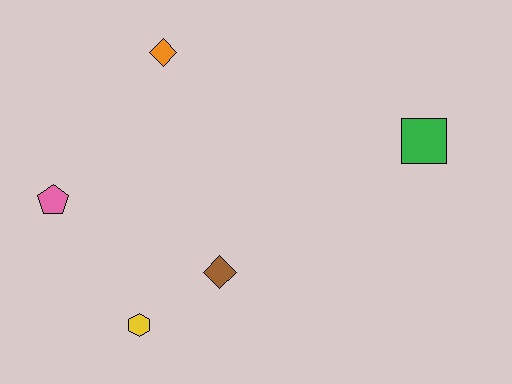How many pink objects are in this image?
There is 1 pink object.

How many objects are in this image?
There are 5 objects.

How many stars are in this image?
There are no stars.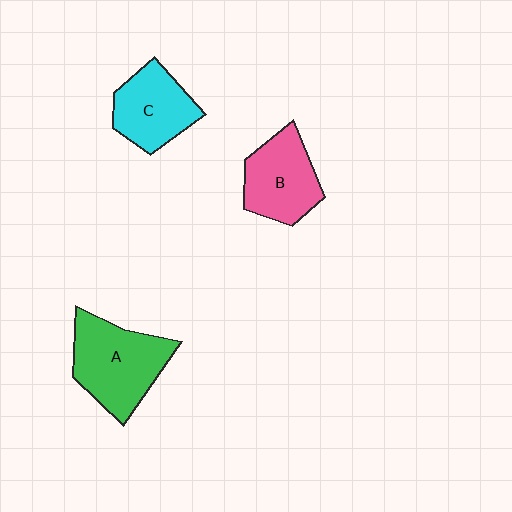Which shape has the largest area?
Shape A (green).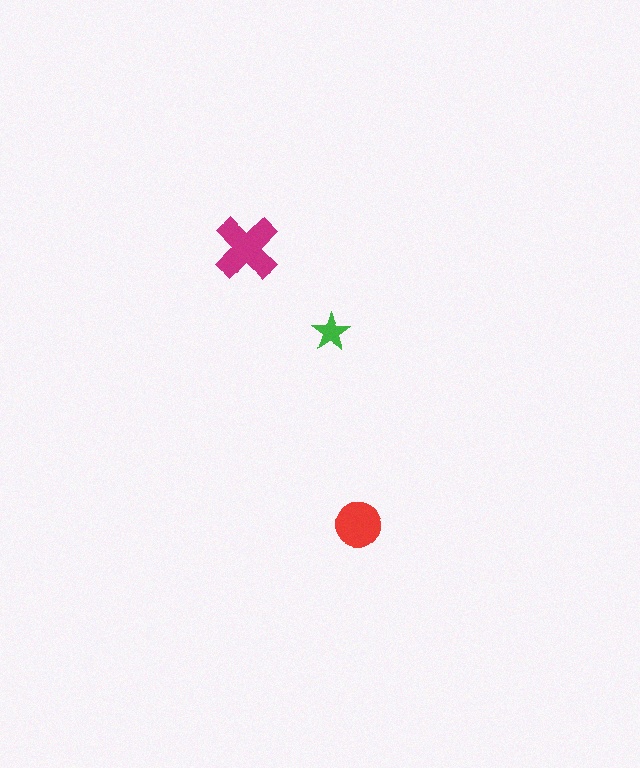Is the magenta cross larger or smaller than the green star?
Larger.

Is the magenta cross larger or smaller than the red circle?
Larger.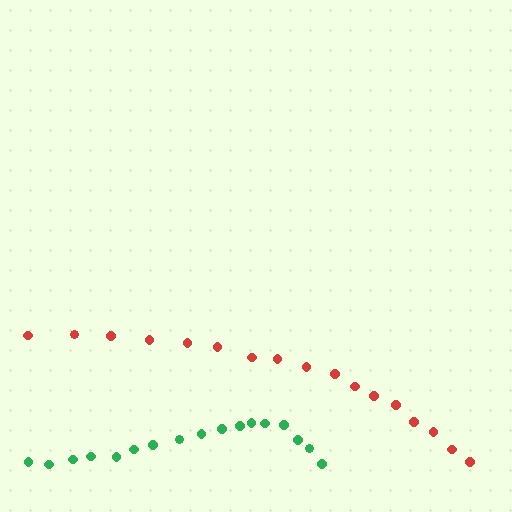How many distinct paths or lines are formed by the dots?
There are 2 distinct paths.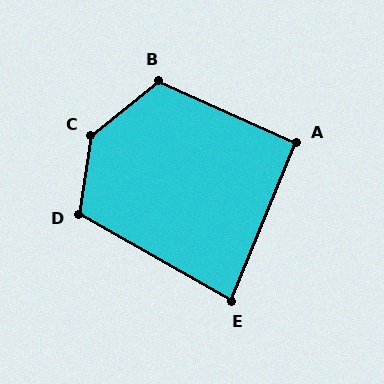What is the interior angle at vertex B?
Approximately 117 degrees (obtuse).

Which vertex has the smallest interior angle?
E, at approximately 83 degrees.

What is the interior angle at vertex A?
Approximately 91 degrees (approximately right).